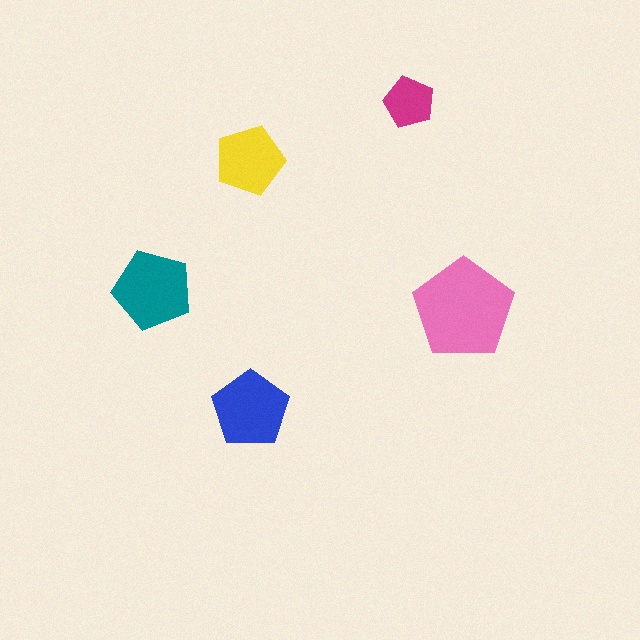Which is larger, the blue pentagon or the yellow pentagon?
The blue one.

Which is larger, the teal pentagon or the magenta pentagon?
The teal one.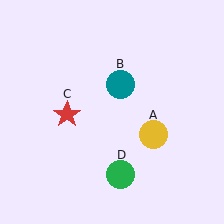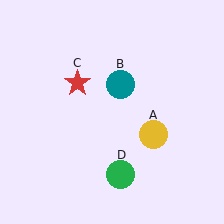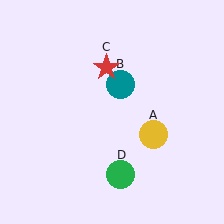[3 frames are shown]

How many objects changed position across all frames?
1 object changed position: red star (object C).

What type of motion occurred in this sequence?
The red star (object C) rotated clockwise around the center of the scene.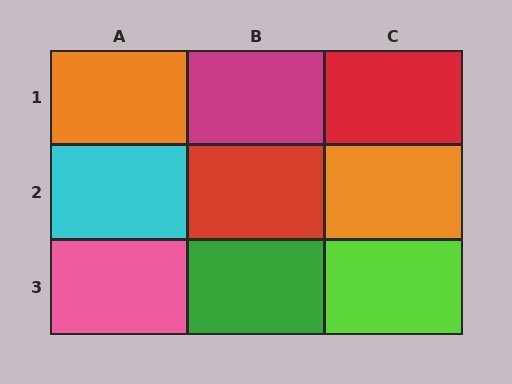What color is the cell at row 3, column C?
Lime.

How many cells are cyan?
1 cell is cyan.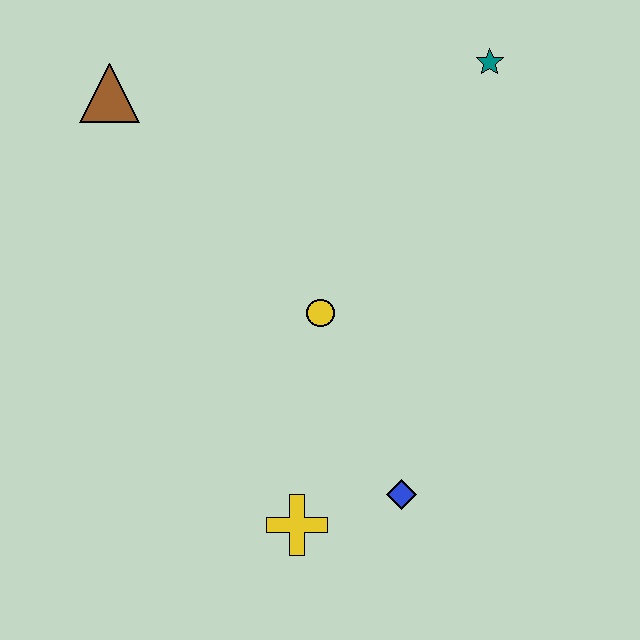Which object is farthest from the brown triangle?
The blue diamond is farthest from the brown triangle.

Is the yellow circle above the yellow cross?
Yes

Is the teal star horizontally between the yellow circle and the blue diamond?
No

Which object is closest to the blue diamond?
The yellow cross is closest to the blue diamond.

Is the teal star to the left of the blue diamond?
No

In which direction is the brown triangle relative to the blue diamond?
The brown triangle is above the blue diamond.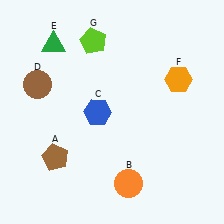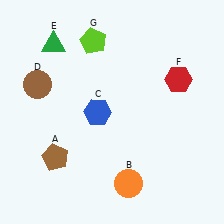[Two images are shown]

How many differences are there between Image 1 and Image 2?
There is 1 difference between the two images.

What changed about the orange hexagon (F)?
In Image 1, F is orange. In Image 2, it changed to red.